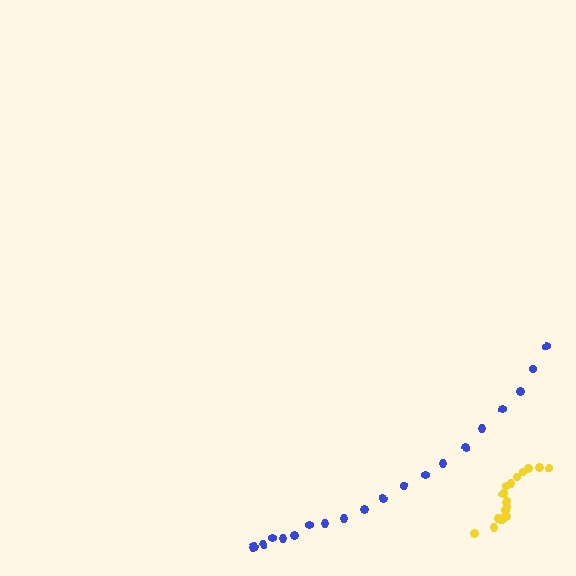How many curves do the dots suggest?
There are 2 distinct paths.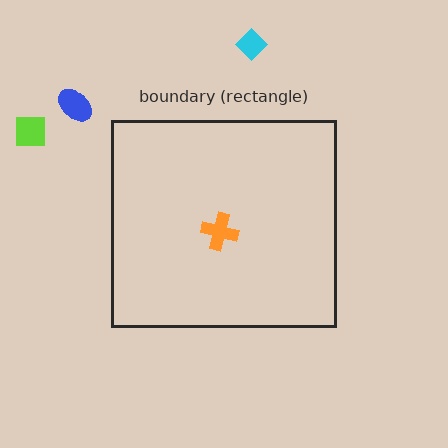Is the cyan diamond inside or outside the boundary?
Outside.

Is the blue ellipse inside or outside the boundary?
Outside.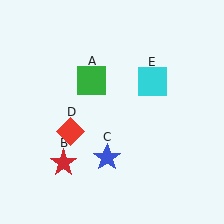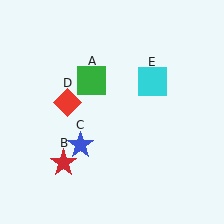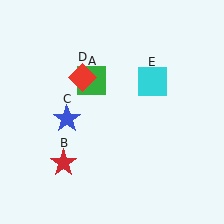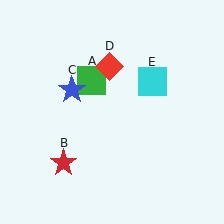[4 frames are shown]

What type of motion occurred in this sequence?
The blue star (object C), red diamond (object D) rotated clockwise around the center of the scene.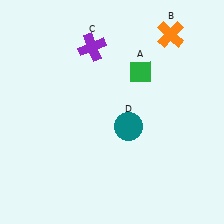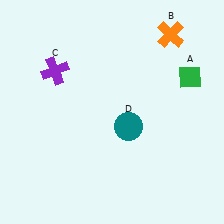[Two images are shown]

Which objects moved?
The objects that moved are: the green diamond (A), the purple cross (C).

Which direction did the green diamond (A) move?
The green diamond (A) moved right.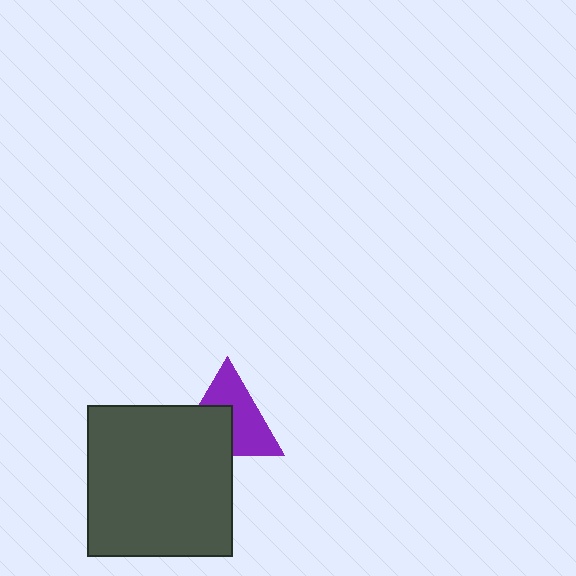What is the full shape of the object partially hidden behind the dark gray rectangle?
The partially hidden object is a purple triangle.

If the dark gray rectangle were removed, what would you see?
You would see the complete purple triangle.